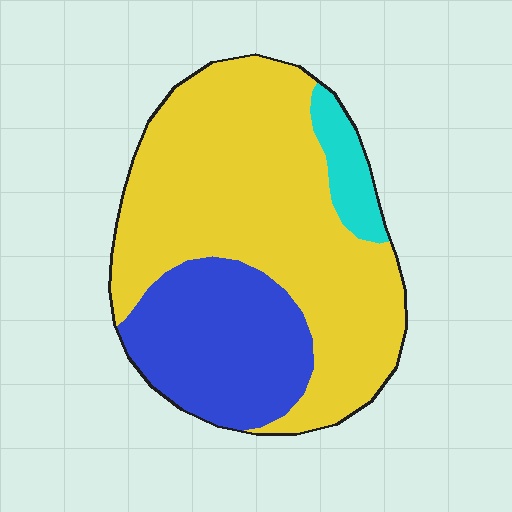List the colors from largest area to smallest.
From largest to smallest: yellow, blue, cyan.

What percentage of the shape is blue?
Blue covers around 30% of the shape.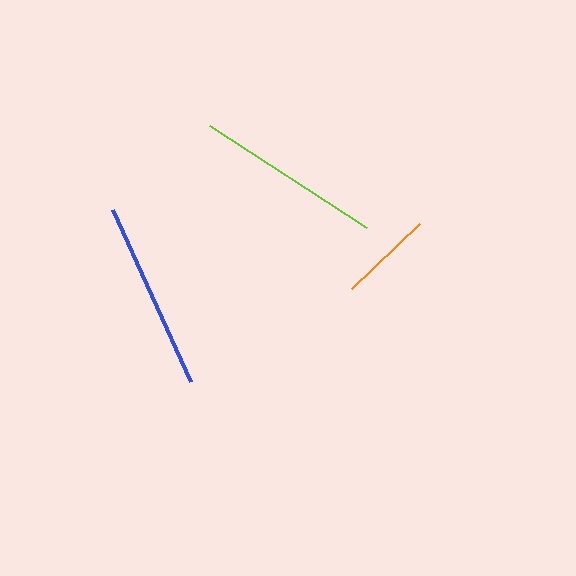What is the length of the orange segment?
The orange segment is approximately 94 pixels long.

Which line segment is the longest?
The blue line is the longest at approximately 188 pixels.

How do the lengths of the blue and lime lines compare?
The blue and lime lines are approximately the same length.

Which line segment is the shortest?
The orange line is the shortest at approximately 94 pixels.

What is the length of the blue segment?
The blue segment is approximately 188 pixels long.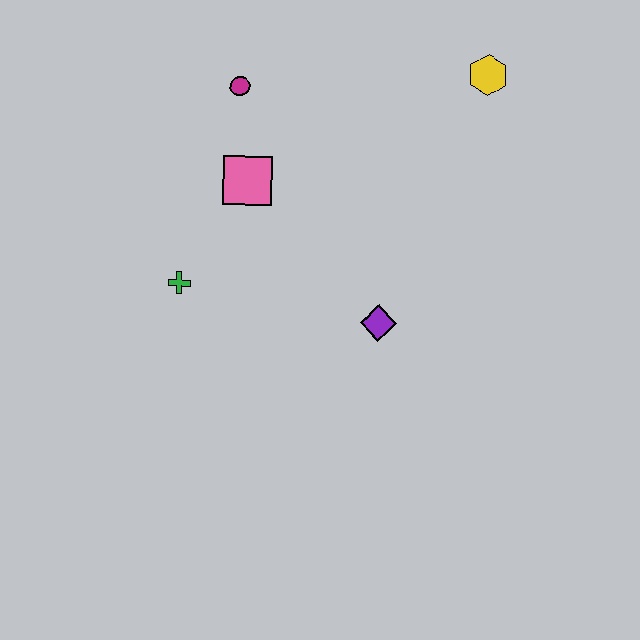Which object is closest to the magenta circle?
The pink square is closest to the magenta circle.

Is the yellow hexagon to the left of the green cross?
No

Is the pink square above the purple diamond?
Yes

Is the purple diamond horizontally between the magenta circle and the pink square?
No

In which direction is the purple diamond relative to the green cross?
The purple diamond is to the right of the green cross.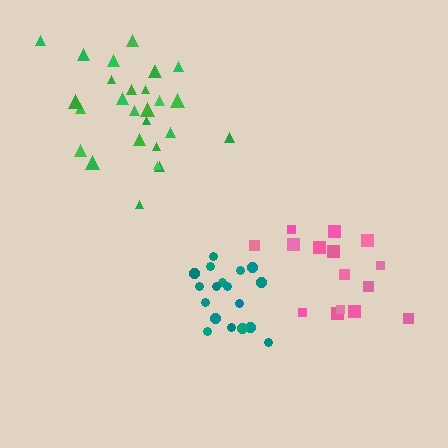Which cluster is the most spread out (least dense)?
Pink.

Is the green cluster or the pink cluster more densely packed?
Green.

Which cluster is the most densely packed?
Teal.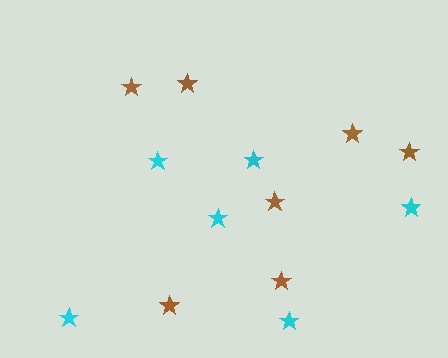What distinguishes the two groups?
There are 2 groups: one group of cyan stars (6) and one group of brown stars (7).